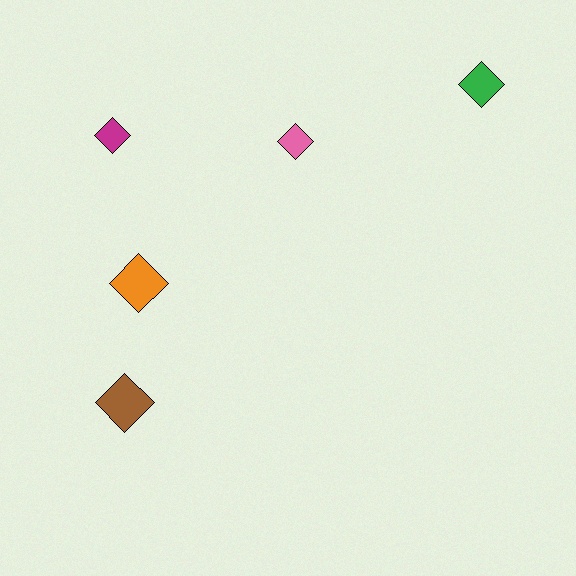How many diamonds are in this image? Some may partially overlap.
There are 5 diamonds.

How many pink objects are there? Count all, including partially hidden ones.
There is 1 pink object.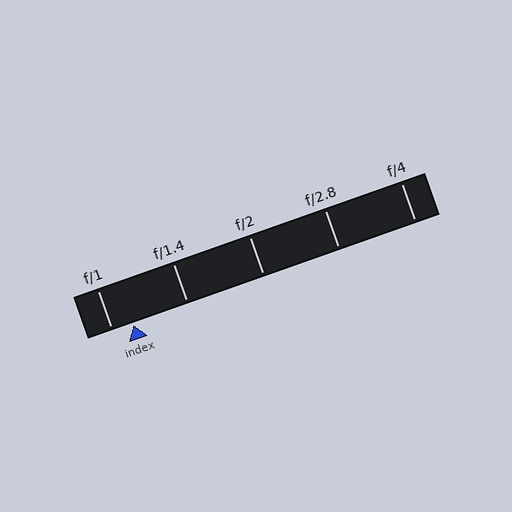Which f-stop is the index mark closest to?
The index mark is closest to f/1.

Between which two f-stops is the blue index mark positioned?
The index mark is between f/1 and f/1.4.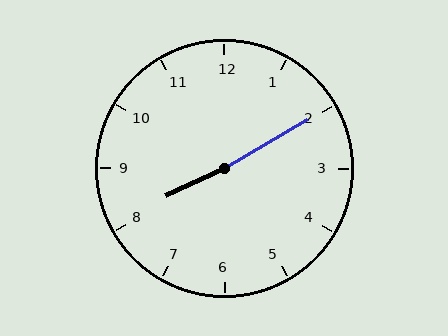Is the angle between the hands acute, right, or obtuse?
It is obtuse.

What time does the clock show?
8:10.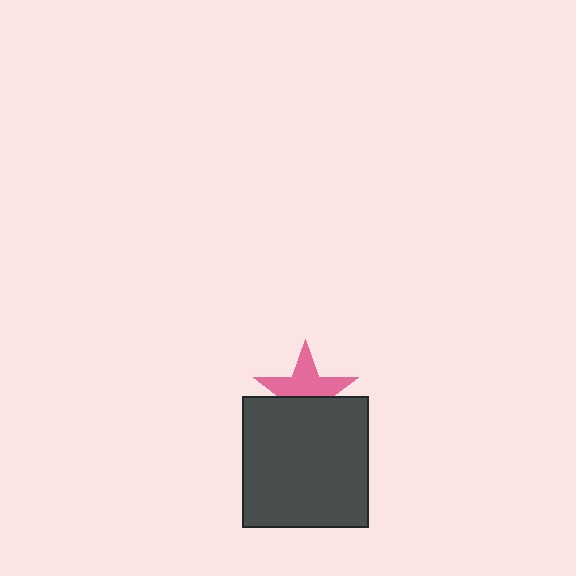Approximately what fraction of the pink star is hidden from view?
Roughly 45% of the pink star is hidden behind the dark gray rectangle.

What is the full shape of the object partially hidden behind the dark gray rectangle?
The partially hidden object is a pink star.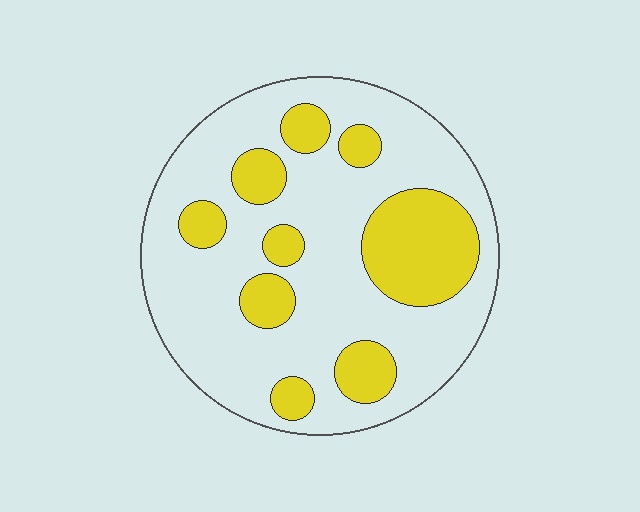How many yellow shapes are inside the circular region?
9.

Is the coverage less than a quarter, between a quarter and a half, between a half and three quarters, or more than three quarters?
Between a quarter and a half.